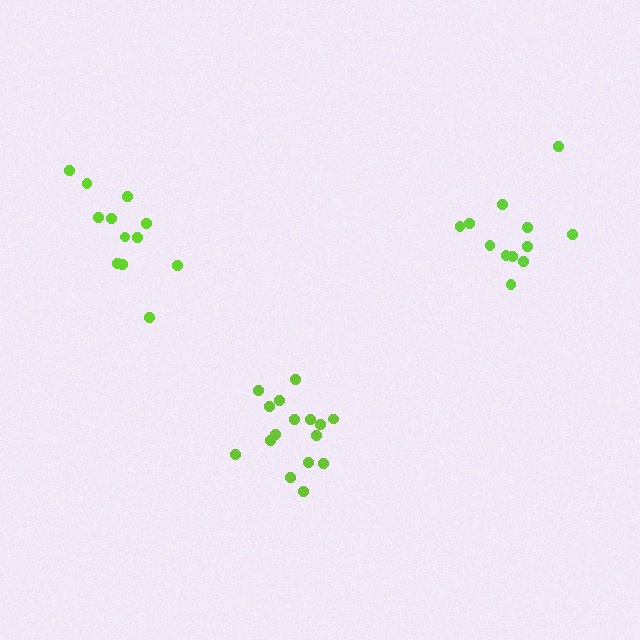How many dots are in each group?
Group 1: 16 dots, Group 2: 12 dots, Group 3: 12 dots (40 total).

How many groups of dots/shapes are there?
There are 3 groups.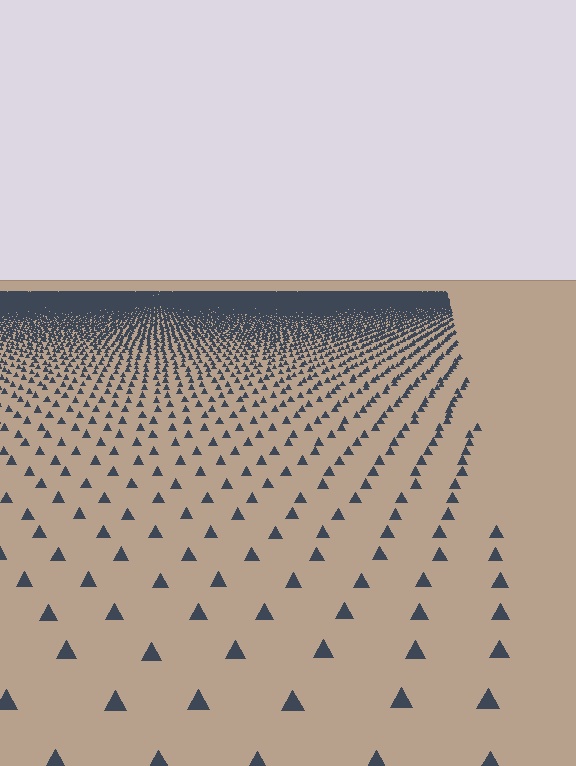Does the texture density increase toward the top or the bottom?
Density increases toward the top.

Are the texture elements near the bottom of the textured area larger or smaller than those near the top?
Larger. Near the bottom, elements are closer to the viewer and appear at a bigger on-screen size.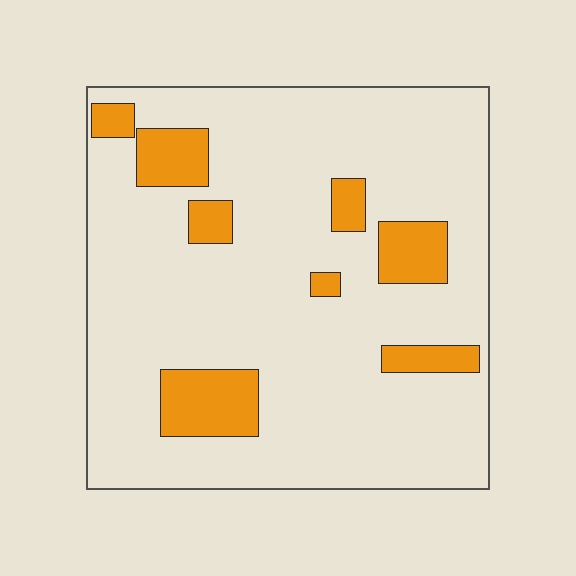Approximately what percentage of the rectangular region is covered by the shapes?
Approximately 15%.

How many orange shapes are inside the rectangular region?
8.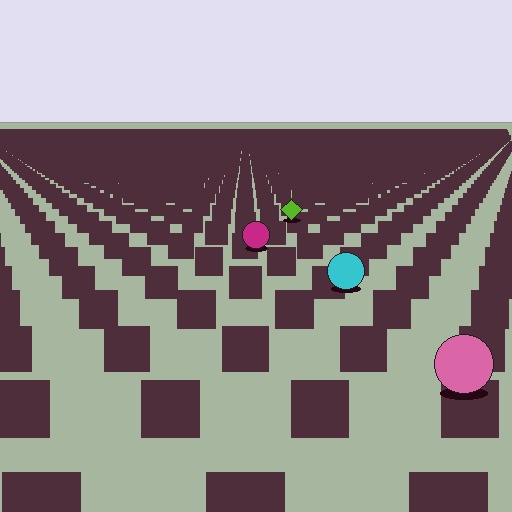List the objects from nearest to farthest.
From nearest to farthest: the pink circle, the cyan circle, the magenta circle, the lime diamond.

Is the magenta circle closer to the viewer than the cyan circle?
No. The cyan circle is closer — you can tell from the texture gradient: the ground texture is coarser near it.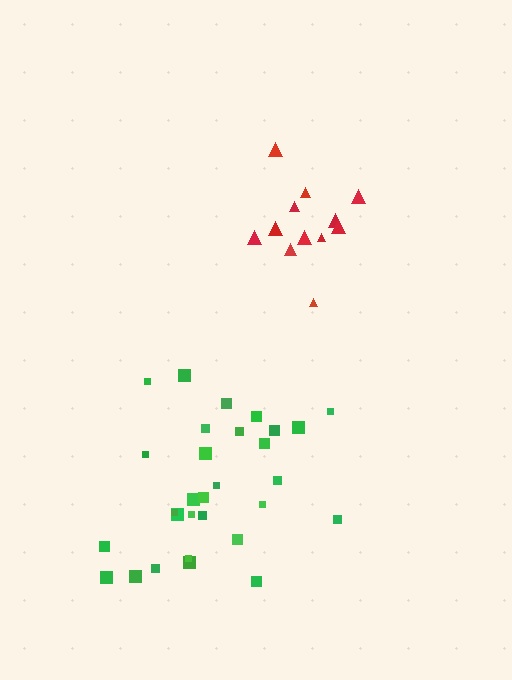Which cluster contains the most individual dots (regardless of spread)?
Green (30).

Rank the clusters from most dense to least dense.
red, green.